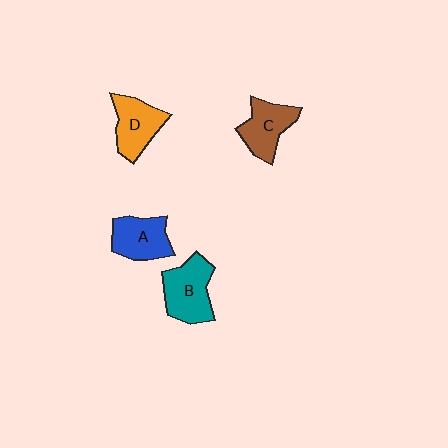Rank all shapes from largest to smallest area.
From largest to smallest: B (teal), D (orange), C (brown), A (blue).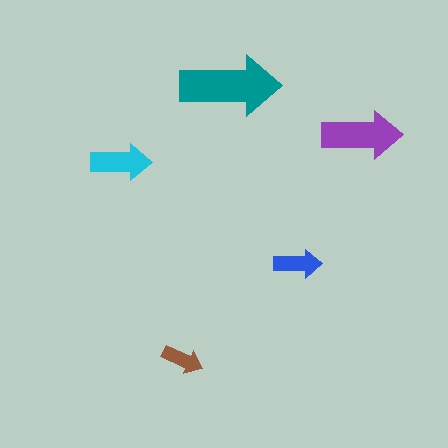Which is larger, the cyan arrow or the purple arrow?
The purple one.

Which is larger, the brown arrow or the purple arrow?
The purple one.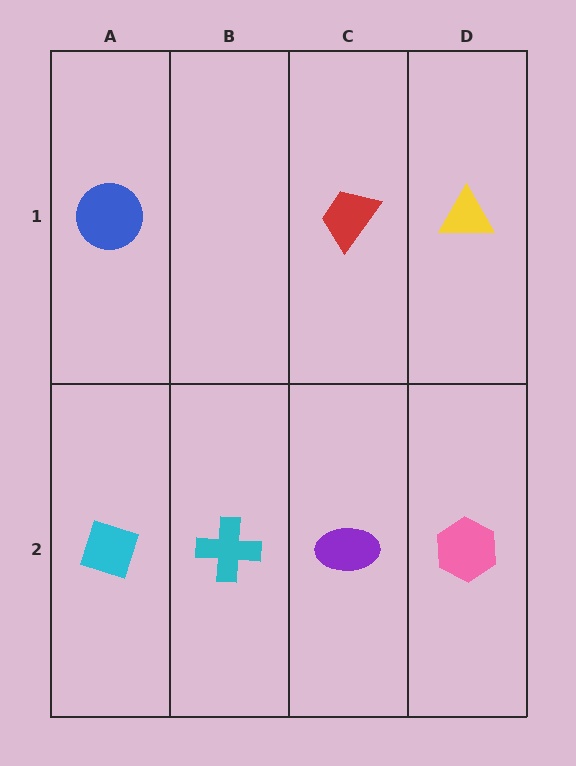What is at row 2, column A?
A cyan diamond.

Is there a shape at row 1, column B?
No, that cell is empty.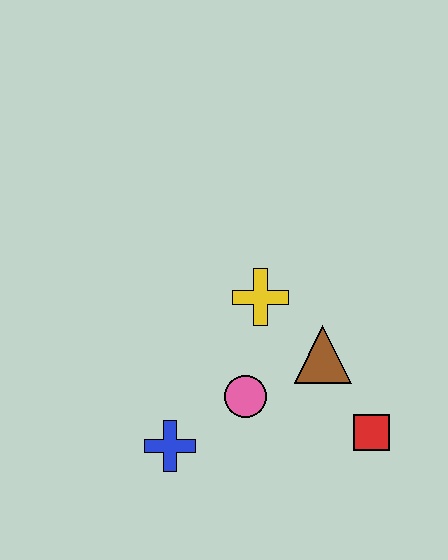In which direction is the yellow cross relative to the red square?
The yellow cross is above the red square.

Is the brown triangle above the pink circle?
Yes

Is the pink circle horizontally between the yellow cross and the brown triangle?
No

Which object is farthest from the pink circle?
The red square is farthest from the pink circle.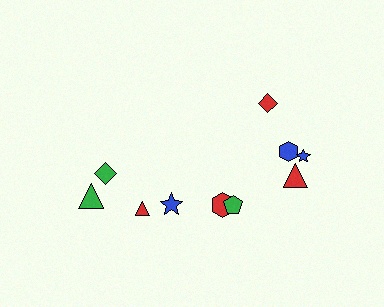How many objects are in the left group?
There are 4 objects.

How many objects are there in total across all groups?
There are 10 objects.